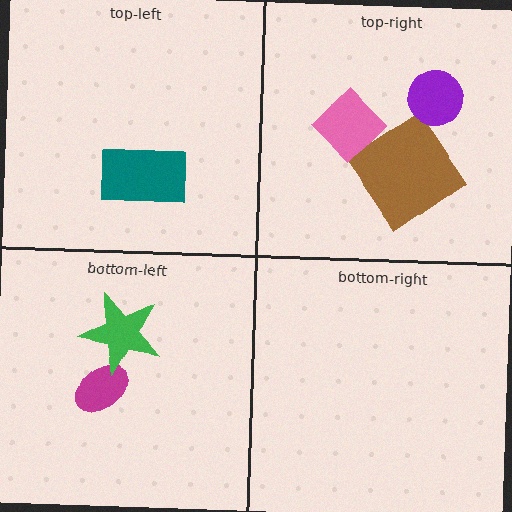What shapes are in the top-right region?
The brown diamond, the pink diamond, the purple circle.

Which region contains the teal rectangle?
The top-left region.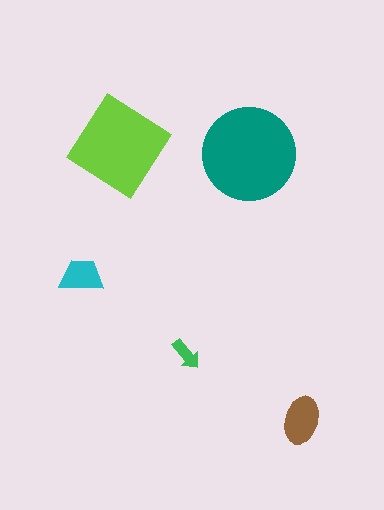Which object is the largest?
The teal circle.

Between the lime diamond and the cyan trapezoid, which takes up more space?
The lime diamond.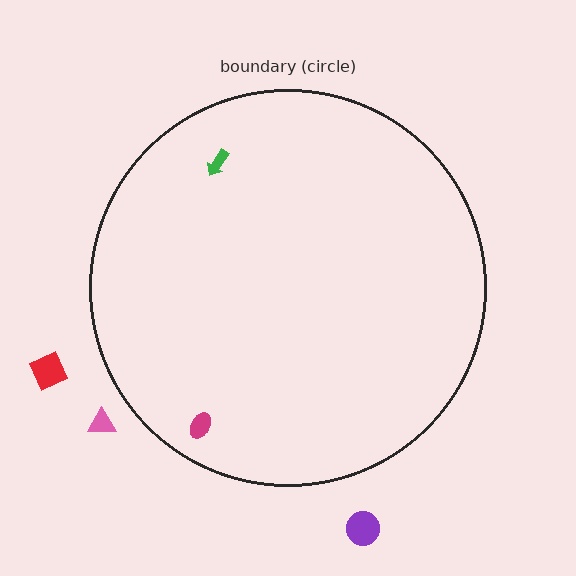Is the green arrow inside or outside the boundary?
Inside.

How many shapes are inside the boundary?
2 inside, 3 outside.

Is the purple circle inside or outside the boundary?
Outside.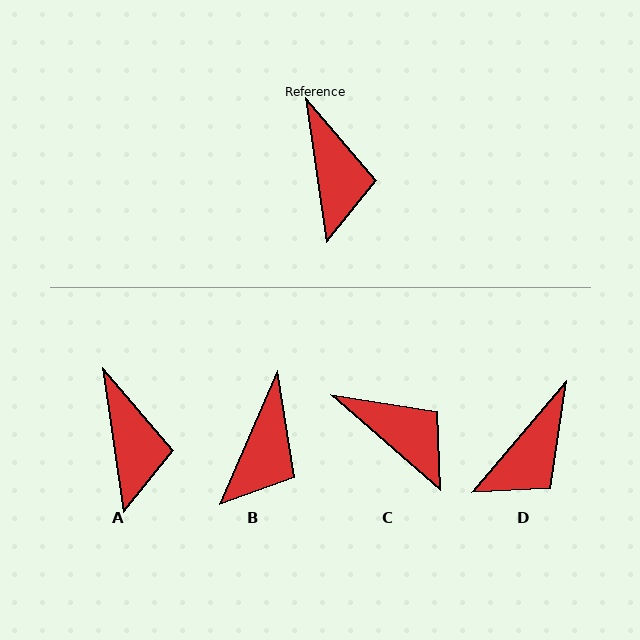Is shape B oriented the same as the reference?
No, it is off by about 31 degrees.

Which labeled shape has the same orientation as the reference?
A.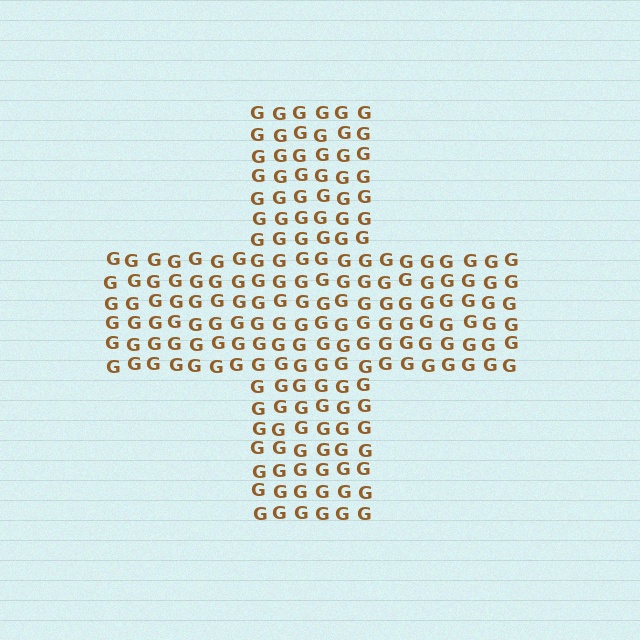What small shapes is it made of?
It is made of small letter G's.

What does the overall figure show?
The overall figure shows a cross.